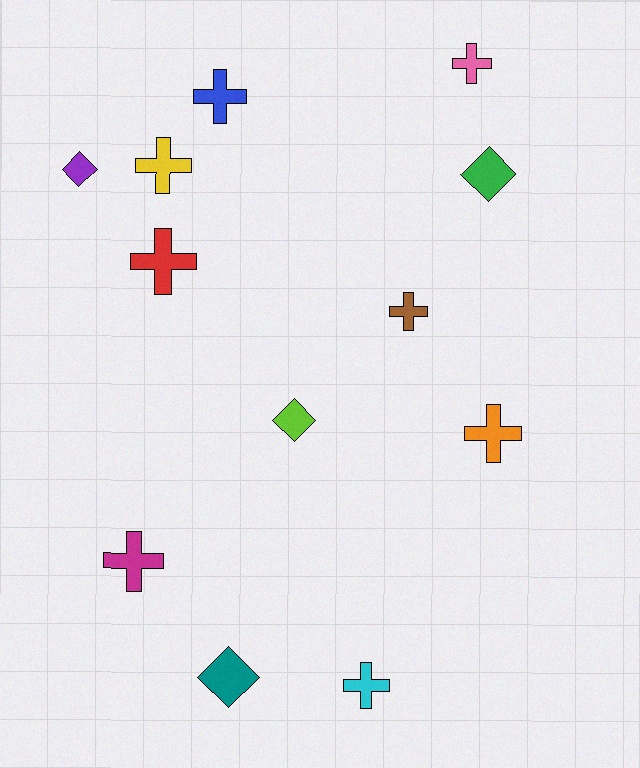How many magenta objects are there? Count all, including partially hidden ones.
There is 1 magenta object.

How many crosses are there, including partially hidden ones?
There are 8 crosses.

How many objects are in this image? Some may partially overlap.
There are 12 objects.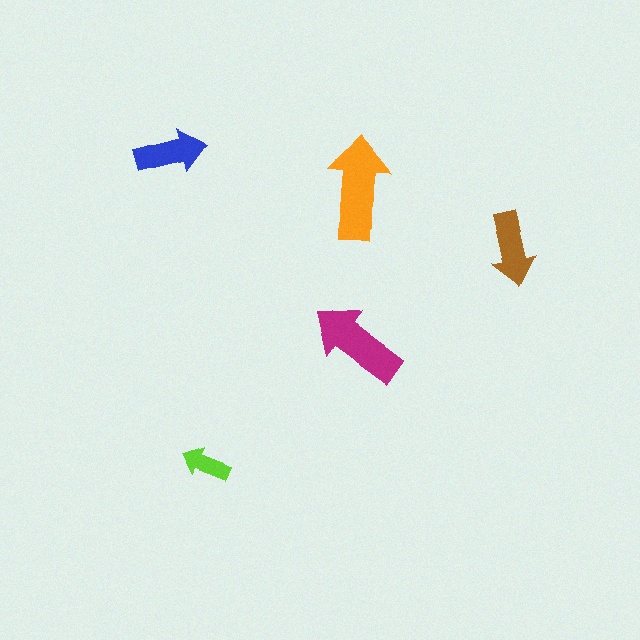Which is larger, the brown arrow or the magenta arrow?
The magenta one.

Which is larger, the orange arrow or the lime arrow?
The orange one.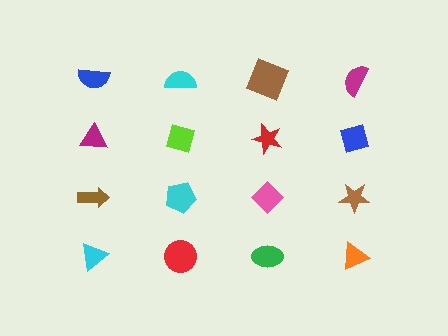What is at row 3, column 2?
A cyan pentagon.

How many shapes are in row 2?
4 shapes.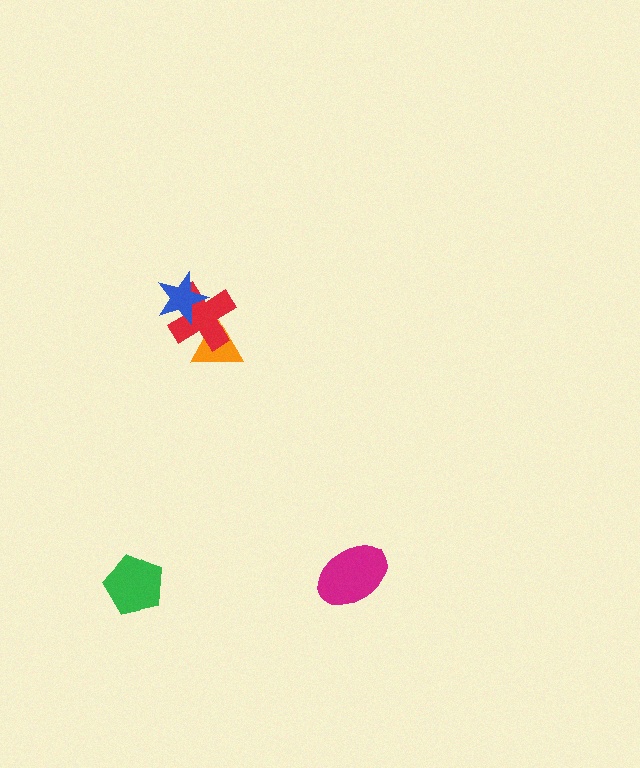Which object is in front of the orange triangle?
The red cross is in front of the orange triangle.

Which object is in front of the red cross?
The blue star is in front of the red cross.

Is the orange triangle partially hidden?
Yes, it is partially covered by another shape.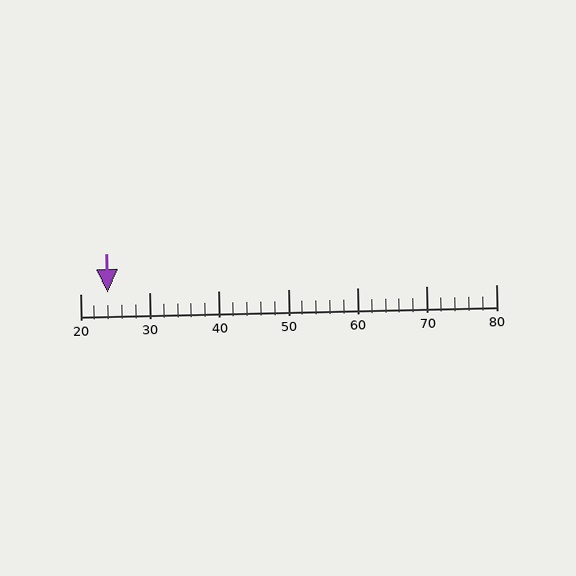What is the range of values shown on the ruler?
The ruler shows values from 20 to 80.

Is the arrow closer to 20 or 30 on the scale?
The arrow is closer to 20.